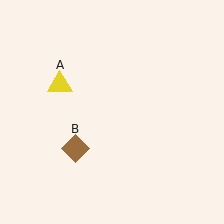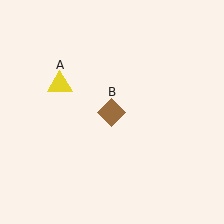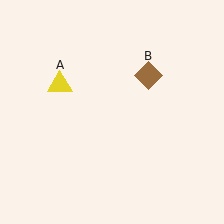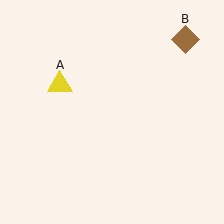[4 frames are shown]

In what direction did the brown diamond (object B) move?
The brown diamond (object B) moved up and to the right.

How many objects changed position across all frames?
1 object changed position: brown diamond (object B).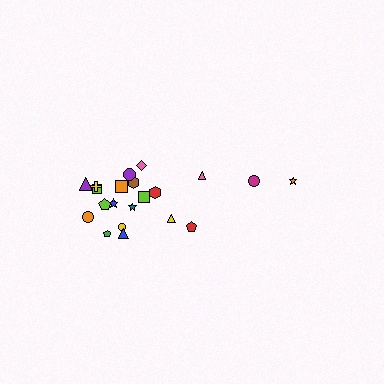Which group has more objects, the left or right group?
The left group.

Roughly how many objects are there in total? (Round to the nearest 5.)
Roughly 20 objects in total.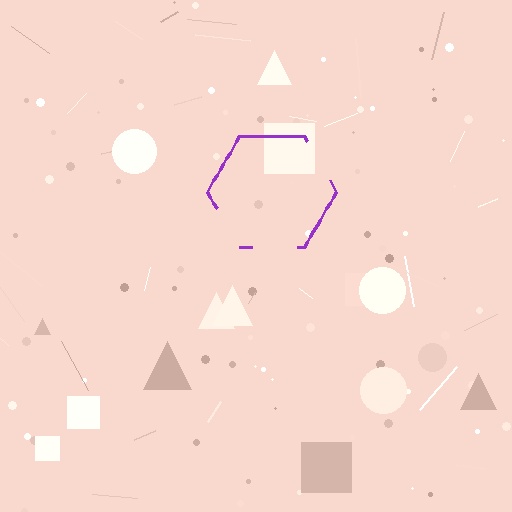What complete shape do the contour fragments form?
The contour fragments form a hexagon.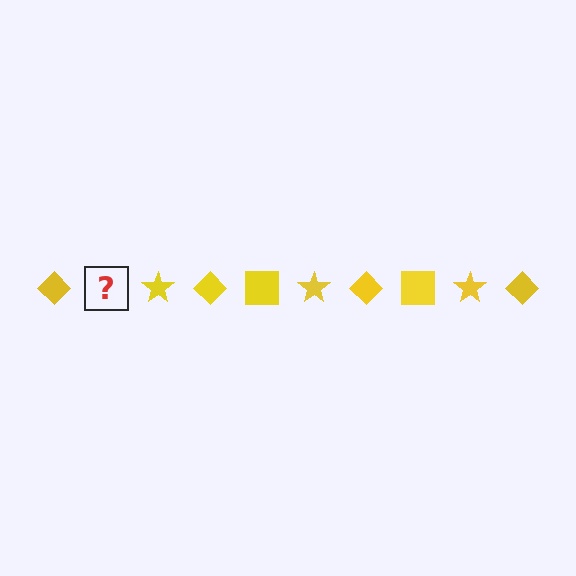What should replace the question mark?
The question mark should be replaced with a yellow square.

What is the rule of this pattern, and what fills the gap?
The rule is that the pattern cycles through diamond, square, star shapes in yellow. The gap should be filled with a yellow square.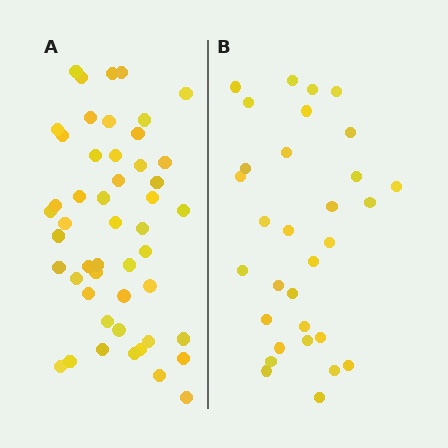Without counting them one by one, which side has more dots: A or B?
Region A (the left region) has more dots.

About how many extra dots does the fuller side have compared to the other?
Region A has approximately 20 more dots than region B.